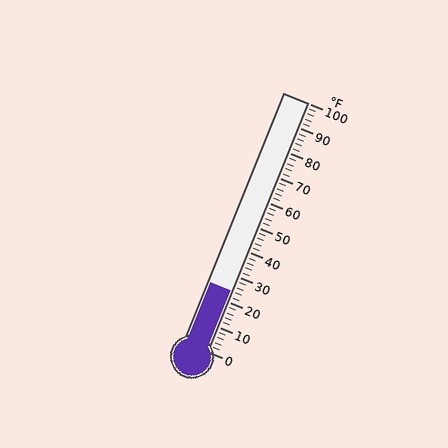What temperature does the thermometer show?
The thermometer shows approximately 24°F.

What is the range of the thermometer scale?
The thermometer scale ranges from 0°F to 100°F.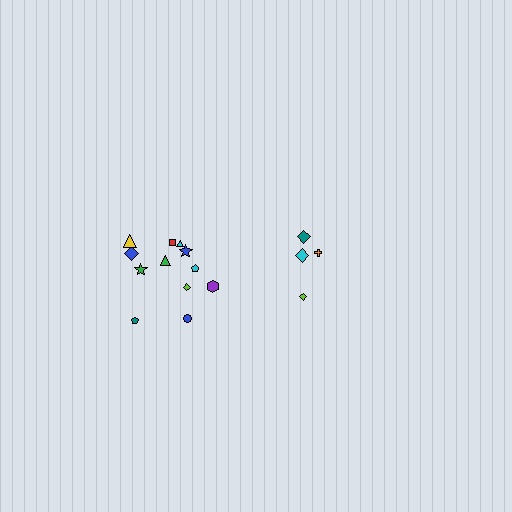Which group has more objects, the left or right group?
The left group.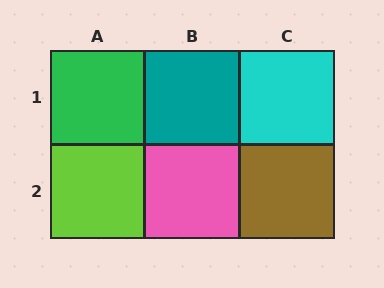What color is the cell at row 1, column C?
Cyan.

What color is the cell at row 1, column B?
Teal.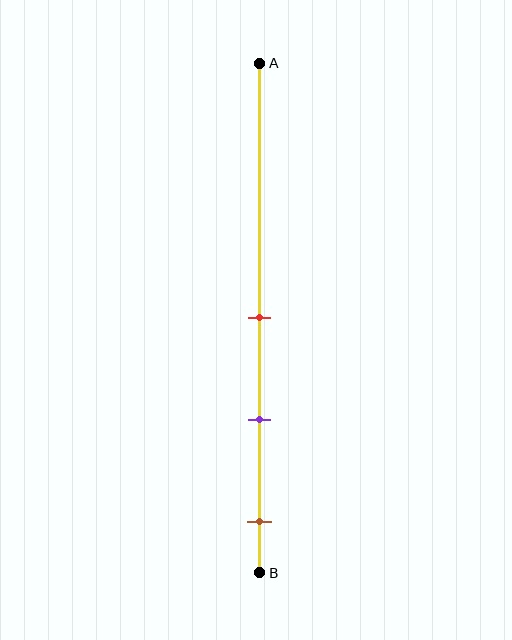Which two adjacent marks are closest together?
The red and purple marks are the closest adjacent pair.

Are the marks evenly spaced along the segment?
Yes, the marks are approximately evenly spaced.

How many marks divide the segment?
There are 3 marks dividing the segment.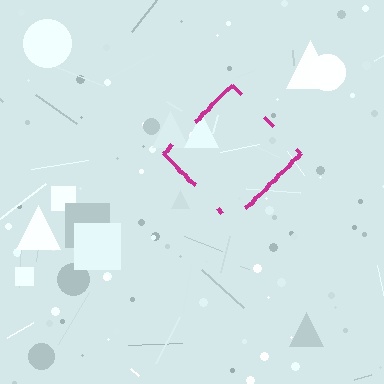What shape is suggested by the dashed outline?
The dashed outline suggests a diamond.